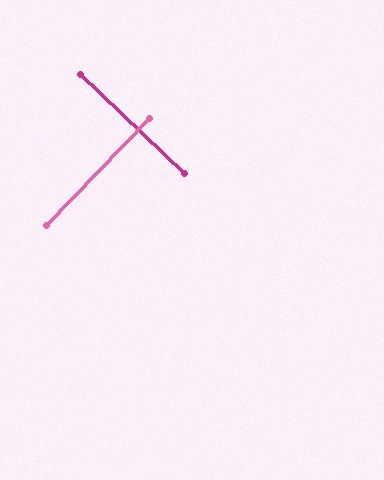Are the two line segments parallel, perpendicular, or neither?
Perpendicular — they meet at approximately 90°.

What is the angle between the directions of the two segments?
Approximately 90 degrees.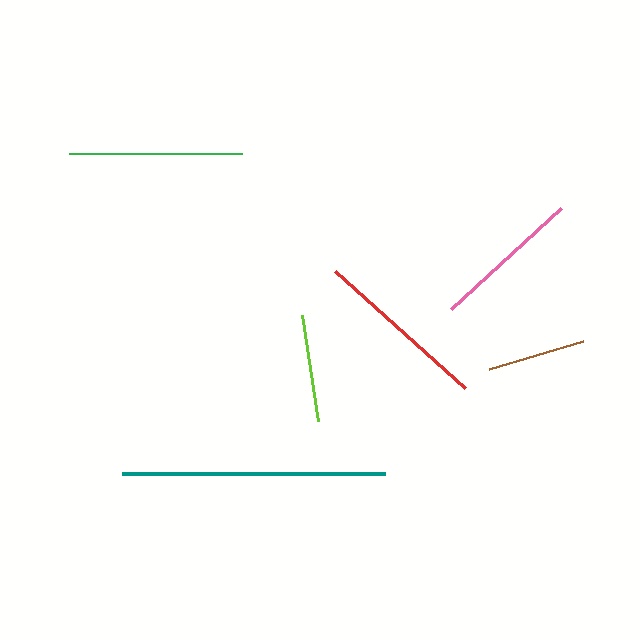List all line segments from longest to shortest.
From longest to shortest: teal, red, green, pink, lime, brown.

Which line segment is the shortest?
The brown line is the shortest at approximately 98 pixels.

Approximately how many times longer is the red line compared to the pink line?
The red line is approximately 1.2 times the length of the pink line.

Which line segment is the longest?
The teal line is the longest at approximately 263 pixels.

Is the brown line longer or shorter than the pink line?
The pink line is longer than the brown line.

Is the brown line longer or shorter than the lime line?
The lime line is longer than the brown line.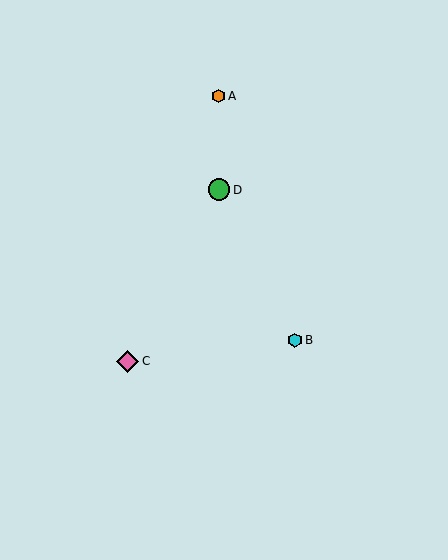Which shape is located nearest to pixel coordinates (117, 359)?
The pink diamond (labeled C) at (128, 361) is nearest to that location.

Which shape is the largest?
The pink diamond (labeled C) is the largest.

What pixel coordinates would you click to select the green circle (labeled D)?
Click at (219, 190) to select the green circle D.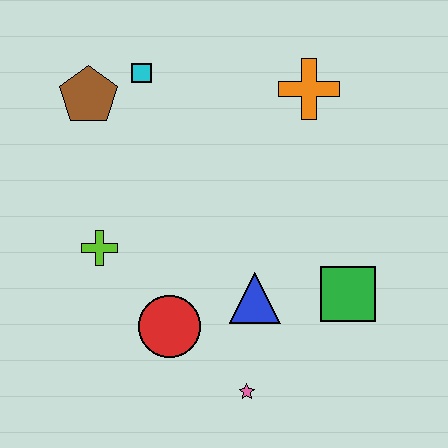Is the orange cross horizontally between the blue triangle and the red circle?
No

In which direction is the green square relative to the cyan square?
The green square is below the cyan square.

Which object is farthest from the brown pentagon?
The pink star is farthest from the brown pentagon.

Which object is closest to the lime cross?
The red circle is closest to the lime cross.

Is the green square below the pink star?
No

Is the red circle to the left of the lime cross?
No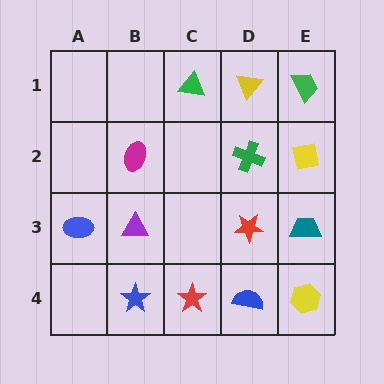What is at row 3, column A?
A blue ellipse.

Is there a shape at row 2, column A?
No, that cell is empty.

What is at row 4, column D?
A blue semicircle.